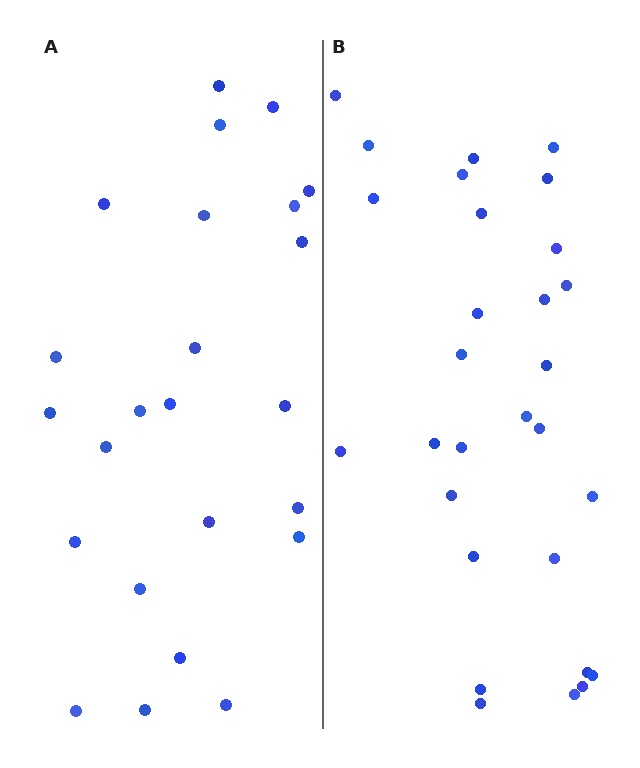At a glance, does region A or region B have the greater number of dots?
Region B (the right region) has more dots.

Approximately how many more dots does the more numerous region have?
Region B has about 5 more dots than region A.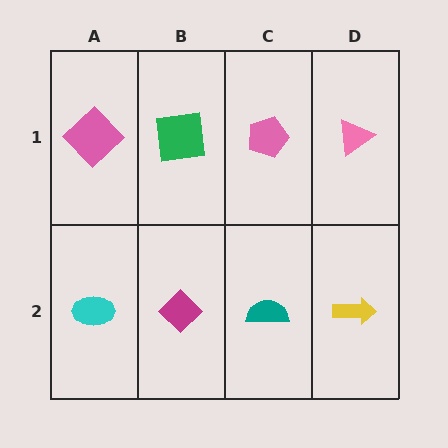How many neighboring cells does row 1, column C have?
3.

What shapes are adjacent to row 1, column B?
A magenta diamond (row 2, column B), a pink diamond (row 1, column A), a pink pentagon (row 1, column C).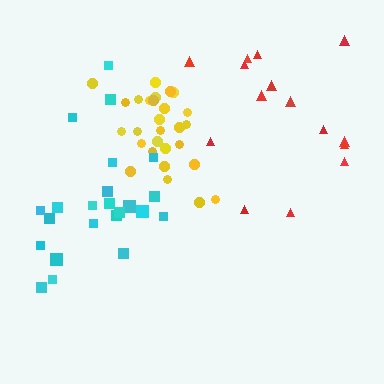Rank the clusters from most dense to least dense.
yellow, cyan, red.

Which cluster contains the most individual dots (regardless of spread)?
Yellow (29).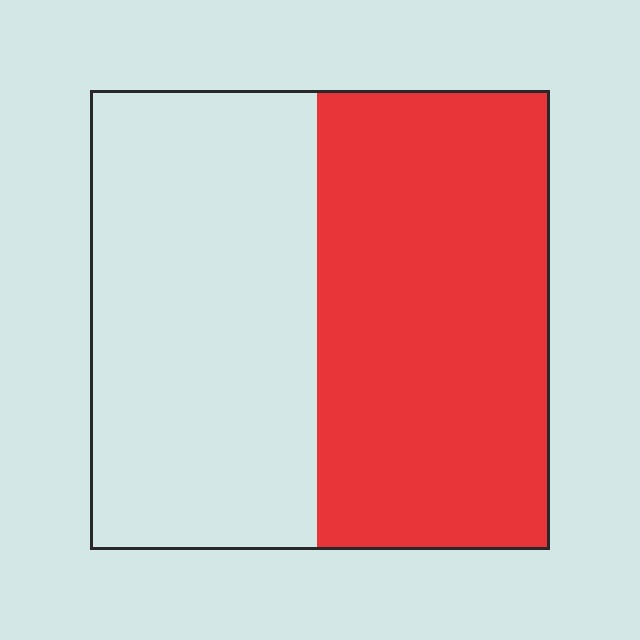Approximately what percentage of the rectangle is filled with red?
Approximately 50%.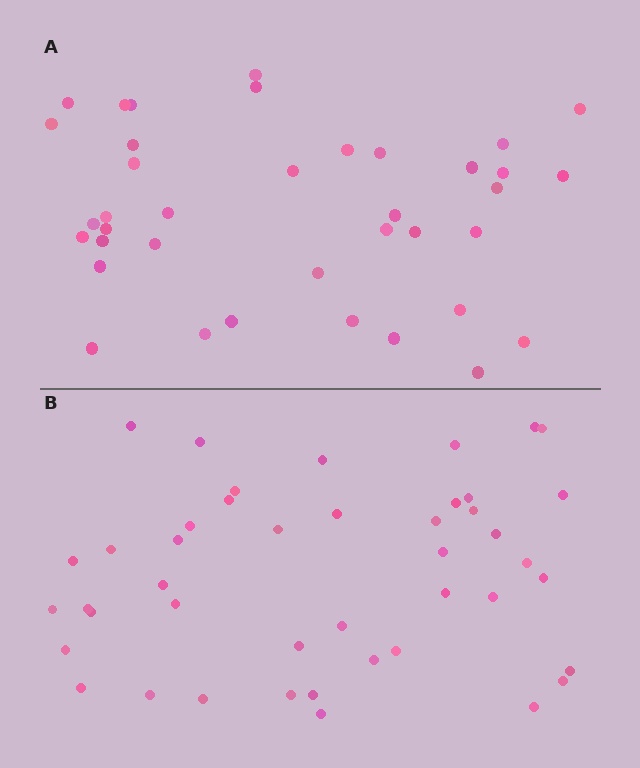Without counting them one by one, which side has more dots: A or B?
Region B (the bottom region) has more dots.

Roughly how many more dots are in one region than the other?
Region B has about 6 more dots than region A.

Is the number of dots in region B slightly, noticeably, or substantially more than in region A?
Region B has only slightly more — the two regions are fairly close. The ratio is roughly 1.2 to 1.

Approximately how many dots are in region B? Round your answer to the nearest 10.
About 40 dots. (The exact count is 44, which rounds to 40.)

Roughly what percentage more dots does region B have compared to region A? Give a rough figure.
About 15% more.